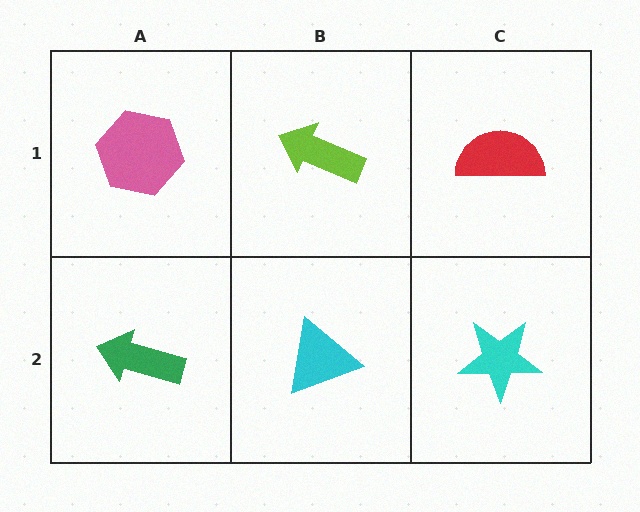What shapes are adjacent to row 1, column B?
A cyan triangle (row 2, column B), a pink hexagon (row 1, column A), a red semicircle (row 1, column C).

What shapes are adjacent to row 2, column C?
A red semicircle (row 1, column C), a cyan triangle (row 2, column B).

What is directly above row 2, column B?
A lime arrow.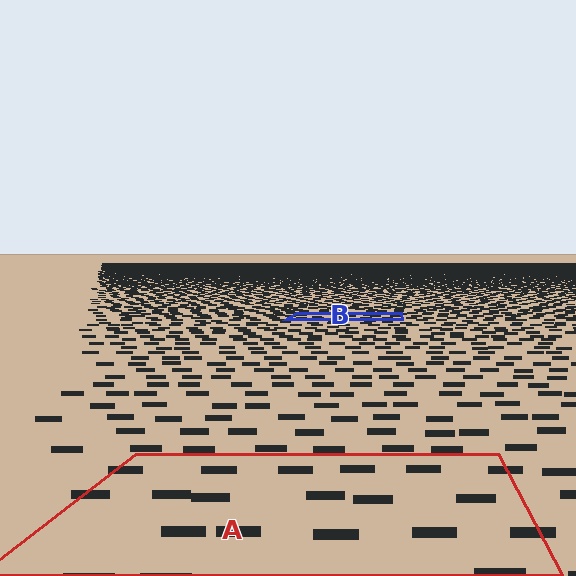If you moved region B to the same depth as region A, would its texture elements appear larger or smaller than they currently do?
They would appear larger. At a closer depth, the same texture elements are projected at a bigger on-screen size.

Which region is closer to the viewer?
Region A is closer. The texture elements there are larger and more spread out.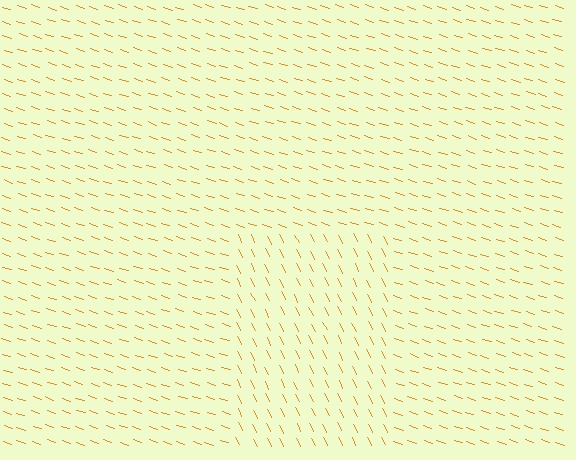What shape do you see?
I see a rectangle.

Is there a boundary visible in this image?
Yes, there is a texture boundary formed by a change in line orientation.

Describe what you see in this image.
The image is filled with small orange line segments. A rectangle region in the image has lines oriented differently from the surrounding lines, creating a visible texture boundary.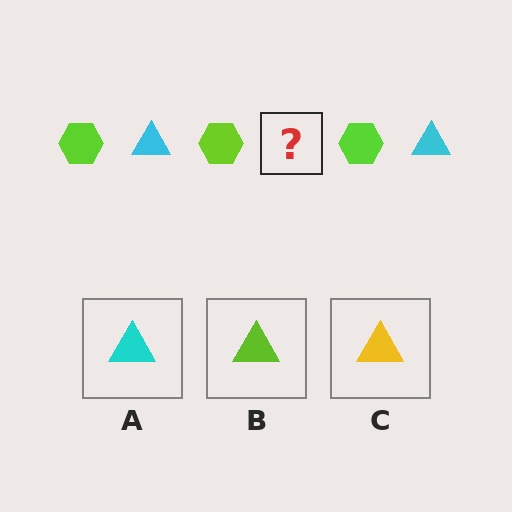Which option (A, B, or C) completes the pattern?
A.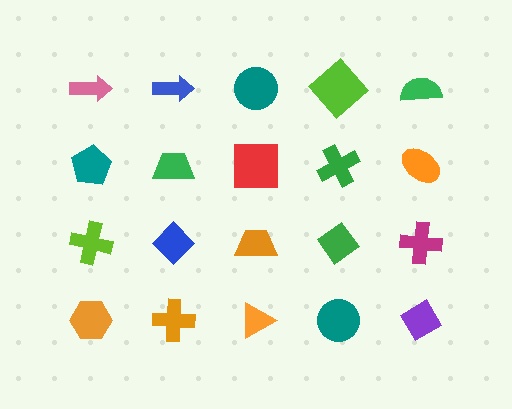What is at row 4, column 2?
An orange cross.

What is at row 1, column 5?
A green semicircle.